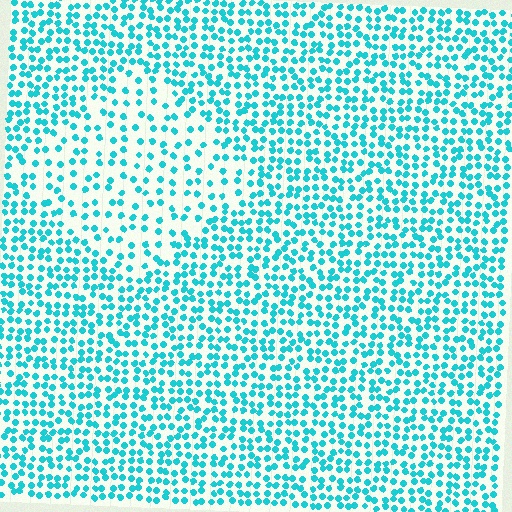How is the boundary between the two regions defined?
The boundary is defined by a change in element density (approximately 2.0x ratio). All elements are the same color, size, and shape.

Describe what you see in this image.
The image contains small cyan elements arranged at two different densities. A diamond-shaped region is visible where the elements are less densely packed than the surrounding area.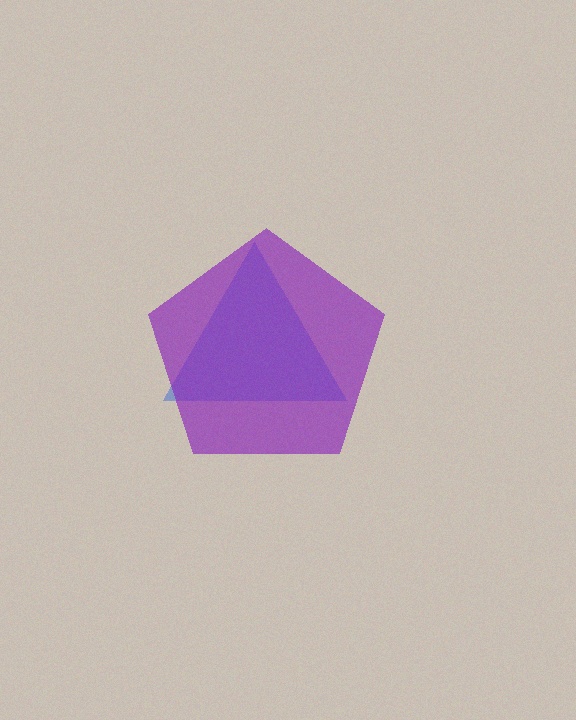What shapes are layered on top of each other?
The layered shapes are: a blue triangle, a purple pentagon.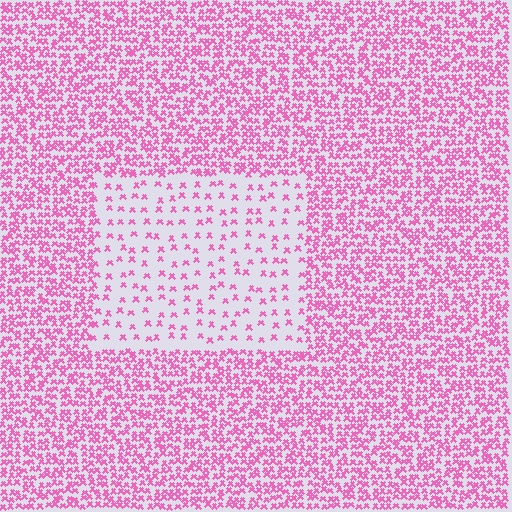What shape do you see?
I see a rectangle.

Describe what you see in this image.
The image contains small pink elements arranged at two different densities. A rectangle-shaped region is visible where the elements are less densely packed than the surrounding area.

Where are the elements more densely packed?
The elements are more densely packed outside the rectangle boundary.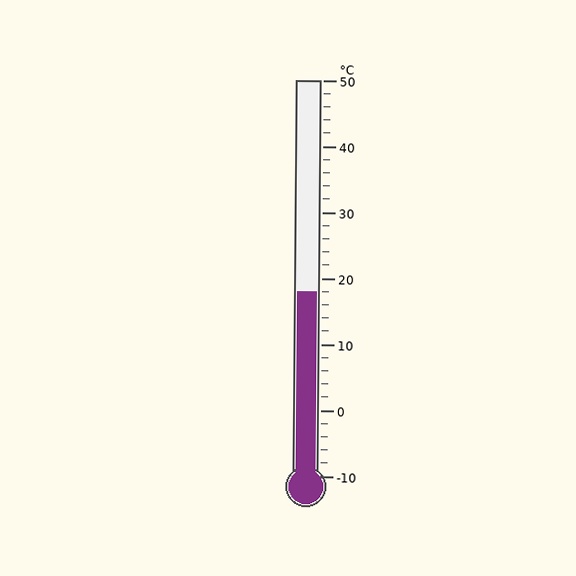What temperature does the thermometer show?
The thermometer shows approximately 18°C.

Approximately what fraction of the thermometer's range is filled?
The thermometer is filled to approximately 45% of its range.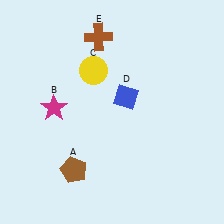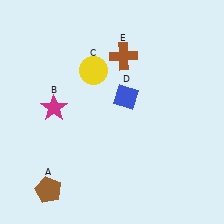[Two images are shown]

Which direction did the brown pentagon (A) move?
The brown pentagon (A) moved left.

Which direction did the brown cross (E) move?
The brown cross (E) moved right.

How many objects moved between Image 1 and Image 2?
2 objects moved between the two images.